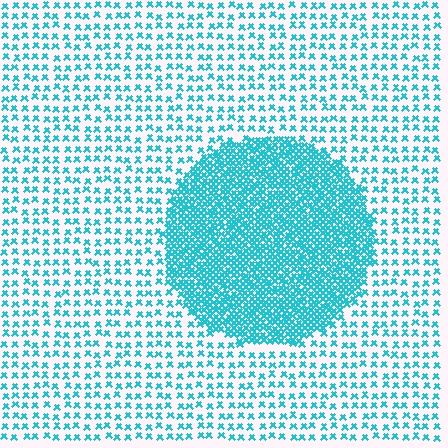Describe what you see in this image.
The image contains small cyan elements arranged at two different densities. A circle-shaped region is visible where the elements are more densely packed than the surrounding area.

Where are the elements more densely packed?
The elements are more densely packed inside the circle boundary.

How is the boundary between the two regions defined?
The boundary is defined by a change in element density (approximately 3.0x ratio). All elements are the same color, size, and shape.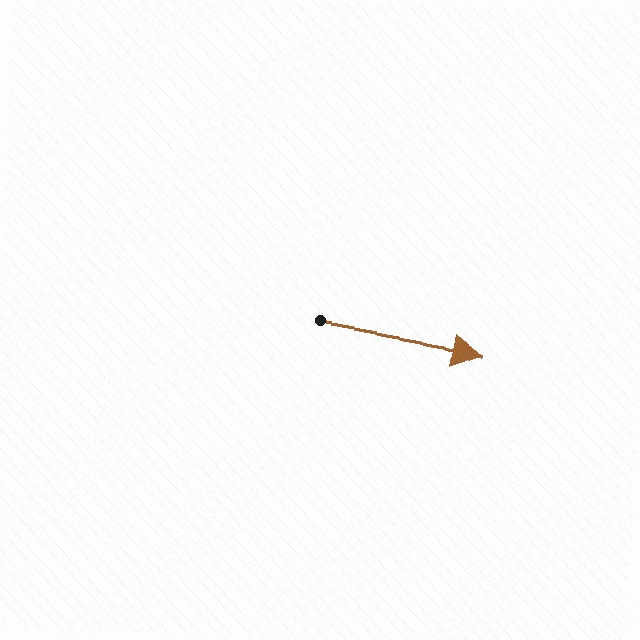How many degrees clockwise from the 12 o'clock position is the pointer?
Approximately 100 degrees.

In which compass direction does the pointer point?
East.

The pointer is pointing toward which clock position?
Roughly 3 o'clock.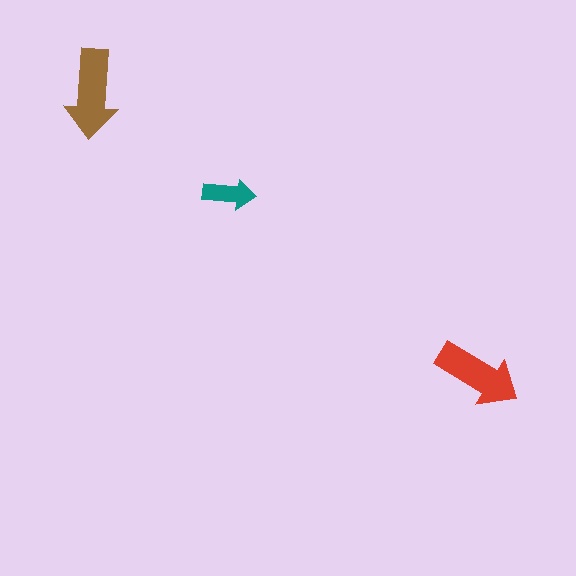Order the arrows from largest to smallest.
the brown one, the red one, the teal one.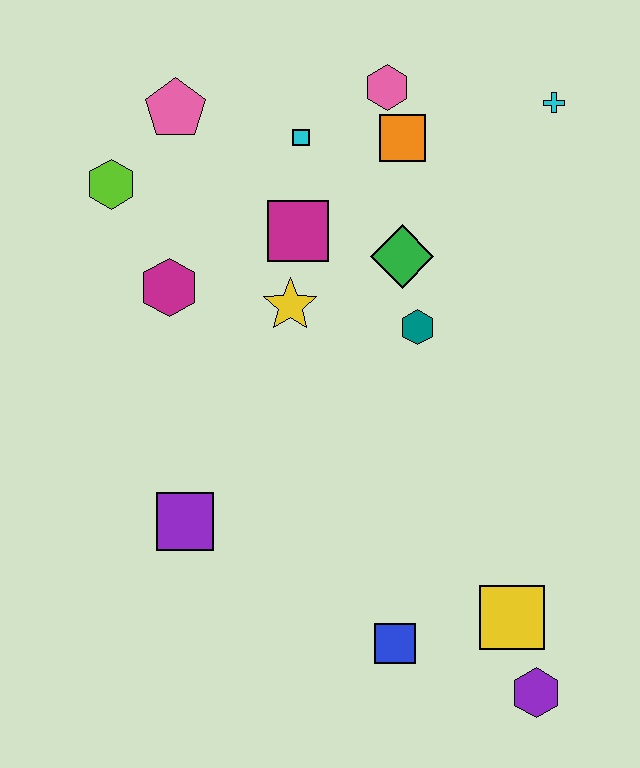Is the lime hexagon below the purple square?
No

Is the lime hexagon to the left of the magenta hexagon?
Yes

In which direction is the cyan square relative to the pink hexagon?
The cyan square is to the left of the pink hexagon.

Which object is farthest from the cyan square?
The purple hexagon is farthest from the cyan square.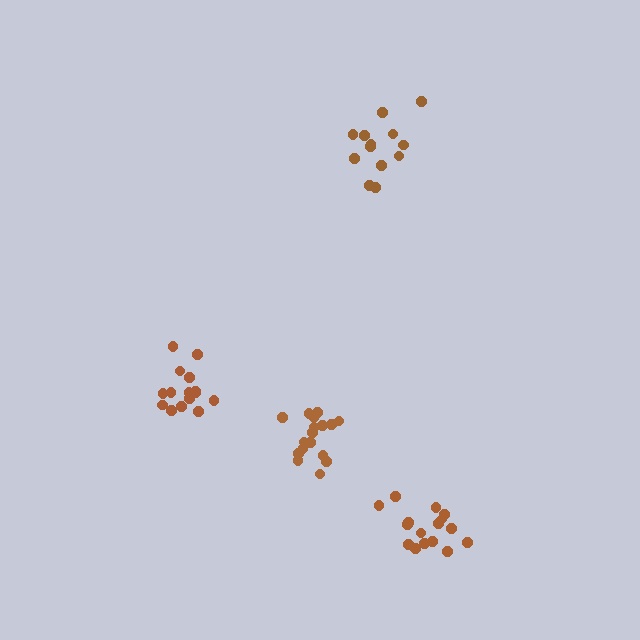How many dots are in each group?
Group 1: 17 dots, Group 2: 15 dots, Group 3: 13 dots, Group 4: 16 dots (61 total).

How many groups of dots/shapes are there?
There are 4 groups.